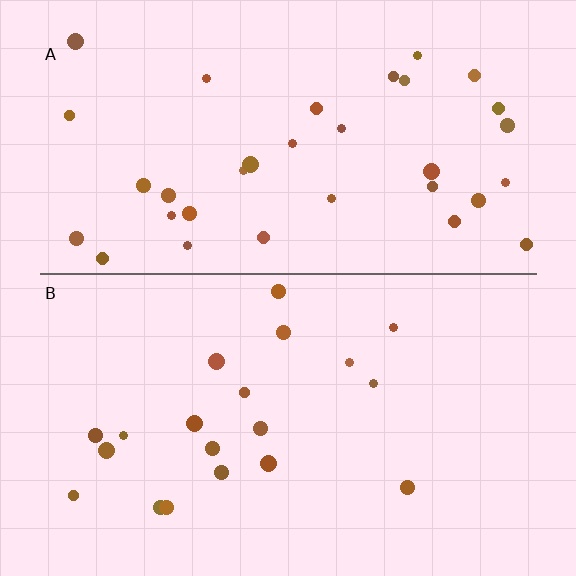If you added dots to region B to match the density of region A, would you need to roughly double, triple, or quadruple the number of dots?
Approximately double.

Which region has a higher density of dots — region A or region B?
A (the top).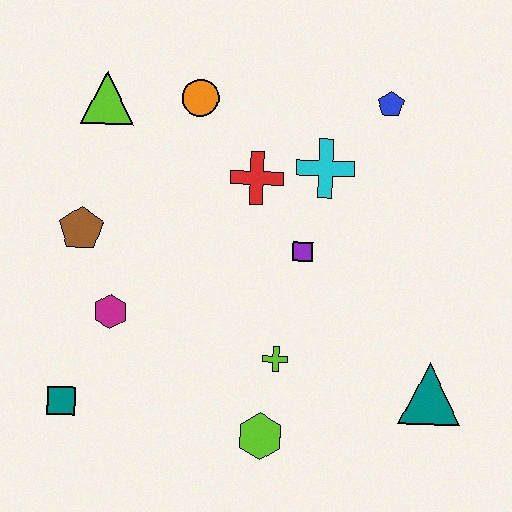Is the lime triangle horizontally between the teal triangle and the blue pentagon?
No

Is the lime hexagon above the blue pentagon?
No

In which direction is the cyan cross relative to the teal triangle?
The cyan cross is above the teal triangle.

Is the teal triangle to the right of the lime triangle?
Yes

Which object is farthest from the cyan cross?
The teal square is farthest from the cyan cross.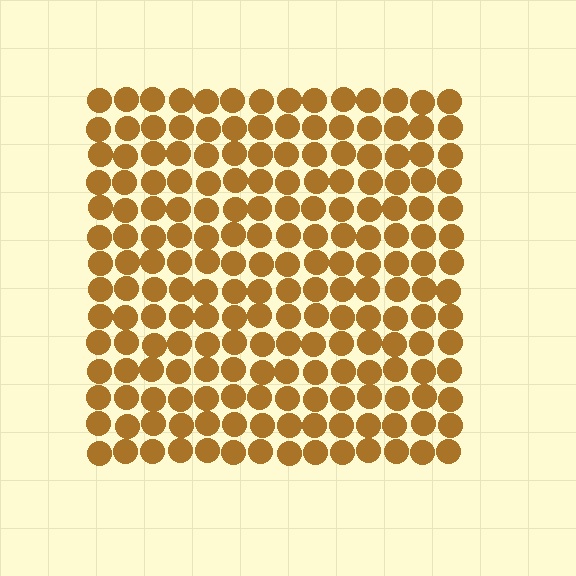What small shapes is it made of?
It is made of small circles.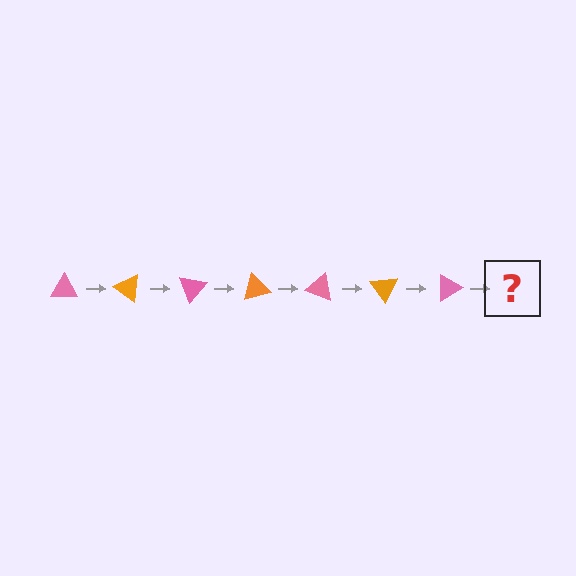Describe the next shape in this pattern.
It should be an orange triangle, rotated 245 degrees from the start.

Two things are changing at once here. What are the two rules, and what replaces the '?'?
The two rules are that it rotates 35 degrees each step and the color cycles through pink and orange. The '?' should be an orange triangle, rotated 245 degrees from the start.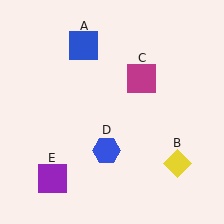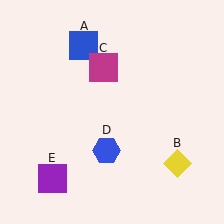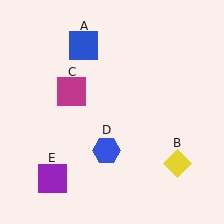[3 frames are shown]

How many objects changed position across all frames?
1 object changed position: magenta square (object C).